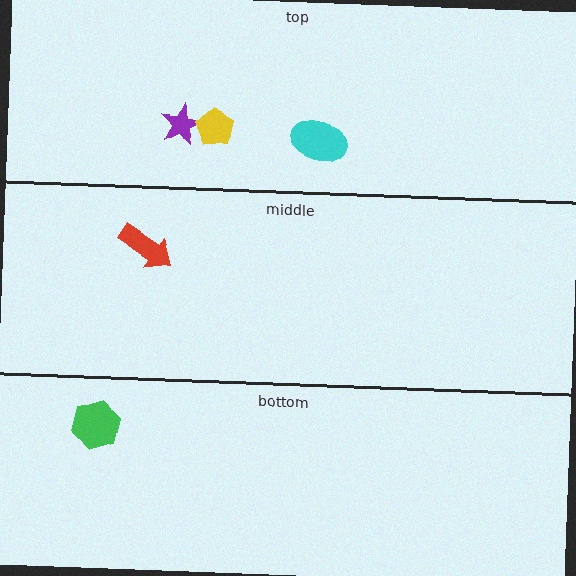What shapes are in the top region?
The purple star, the cyan ellipse, the yellow pentagon.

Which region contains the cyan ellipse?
The top region.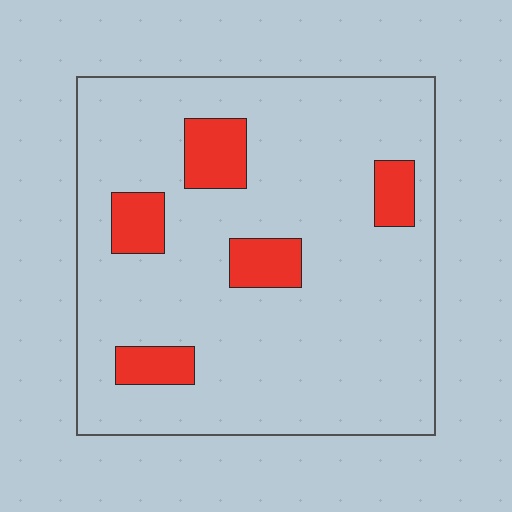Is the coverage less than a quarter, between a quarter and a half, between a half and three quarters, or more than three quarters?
Less than a quarter.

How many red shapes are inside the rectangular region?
5.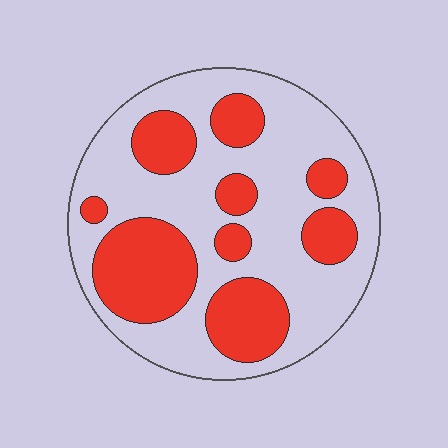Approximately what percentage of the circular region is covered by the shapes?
Approximately 35%.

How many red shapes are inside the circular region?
9.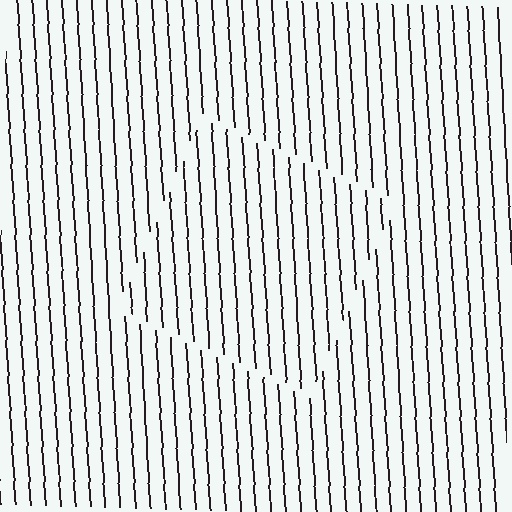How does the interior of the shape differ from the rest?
The interior of the shape contains the same grating, shifted by half a period — the contour is defined by the phase discontinuity where line-ends from the inner and outer gratings abut.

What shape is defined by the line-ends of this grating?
An illusory square. The interior of the shape contains the same grating, shifted by half a period — the contour is defined by the phase discontinuity where line-ends from the inner and outer gratings abut.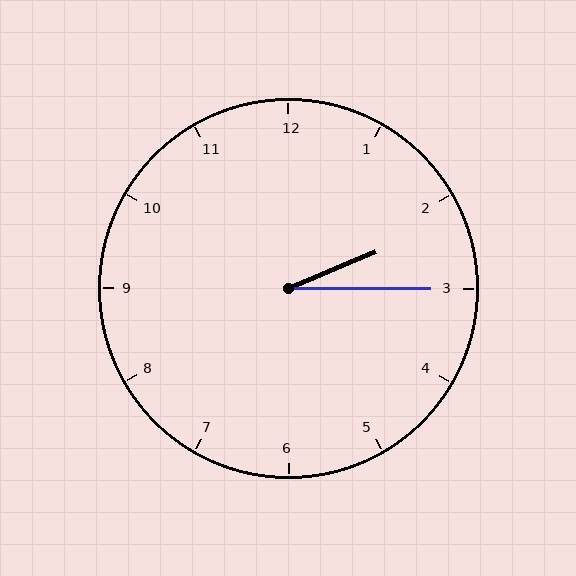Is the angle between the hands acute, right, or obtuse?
It is acute.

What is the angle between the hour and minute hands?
Approximately 22 degrees.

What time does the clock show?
2:15.